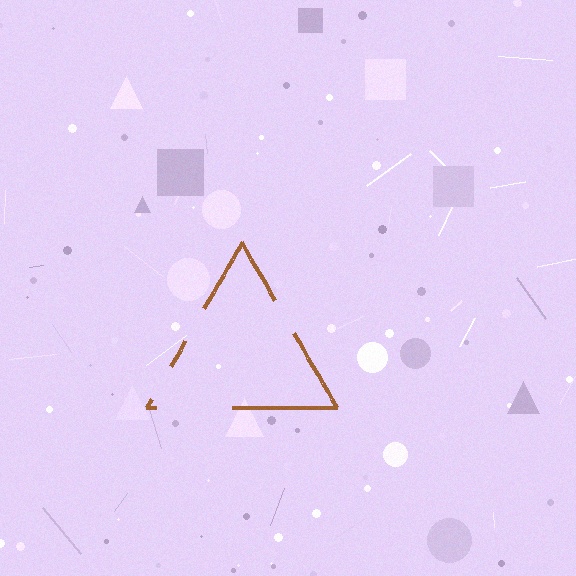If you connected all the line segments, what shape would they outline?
They would outline a triangle.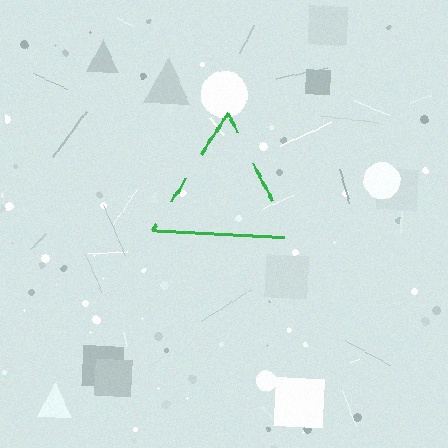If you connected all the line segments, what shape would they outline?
They would outline a triangle.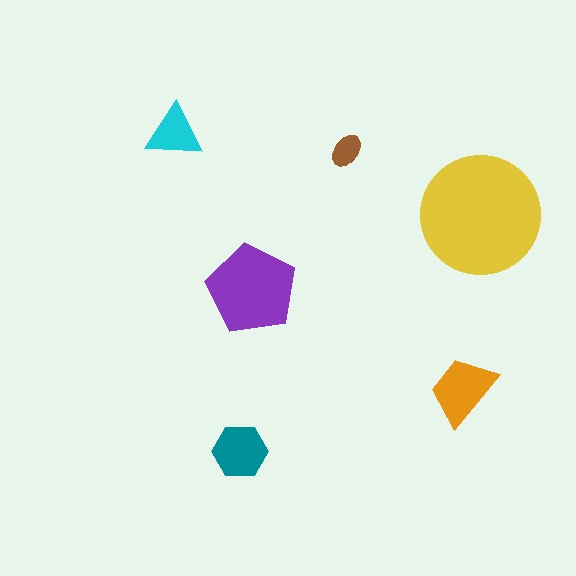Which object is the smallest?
The brown ellipse.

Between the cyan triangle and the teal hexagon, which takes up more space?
The teal hexagon.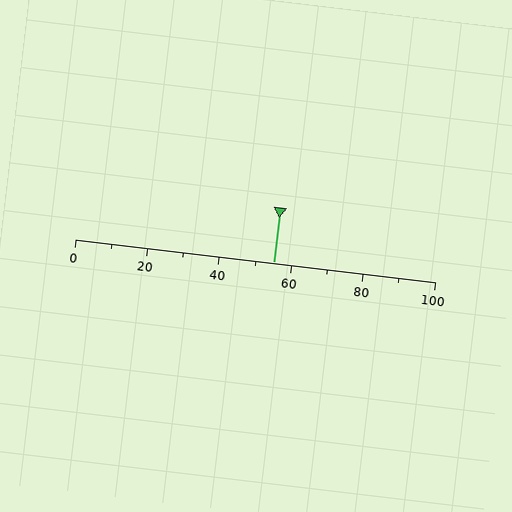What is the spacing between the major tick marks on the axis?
The major ticks are spaced 20 apart.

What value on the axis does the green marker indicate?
The marker indicates approximately 55.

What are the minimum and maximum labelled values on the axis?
The axis runs from 0 to 100.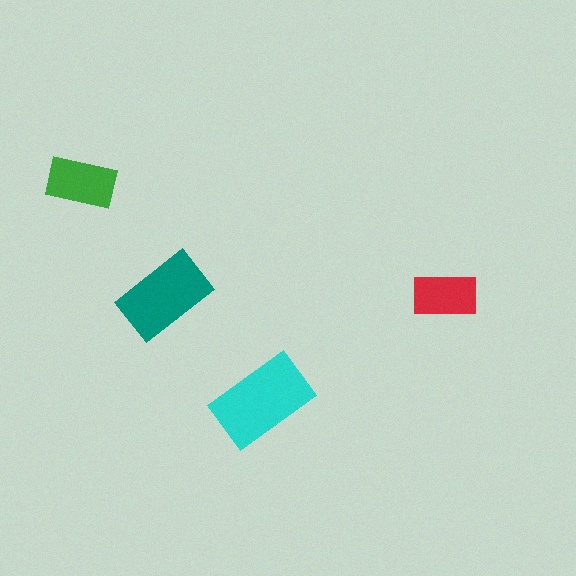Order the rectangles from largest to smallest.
the cyan one, the teal one, the green one, the red one.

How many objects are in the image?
There are 4 objects in the image.